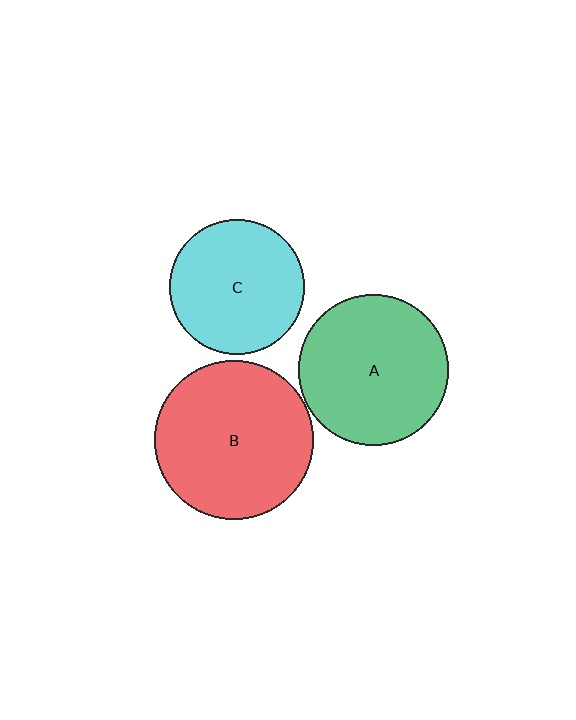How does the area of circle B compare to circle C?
Approximately 1.4 times.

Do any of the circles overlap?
No, none of the circles overlap.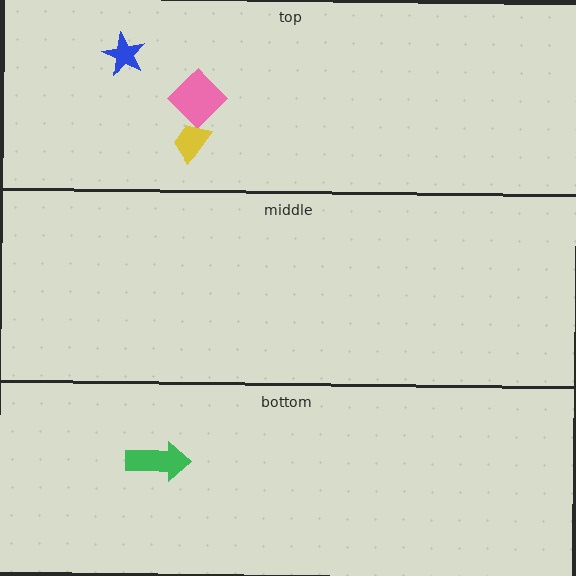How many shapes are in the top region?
3.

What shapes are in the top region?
The blue star, the pink diamond, the yellow trapezoid.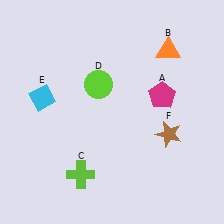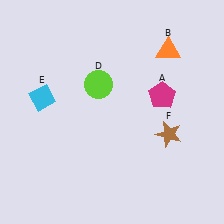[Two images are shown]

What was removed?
The lime cross (C) was removed in Image 2.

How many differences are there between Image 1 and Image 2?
There is 1 difference between the two images.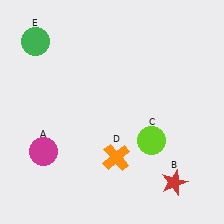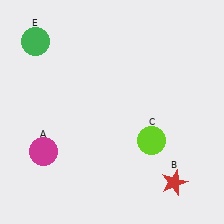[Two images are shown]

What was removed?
The orange cross (D) was removed in Image 2.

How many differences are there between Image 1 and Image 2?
There is 1 difference between the two images.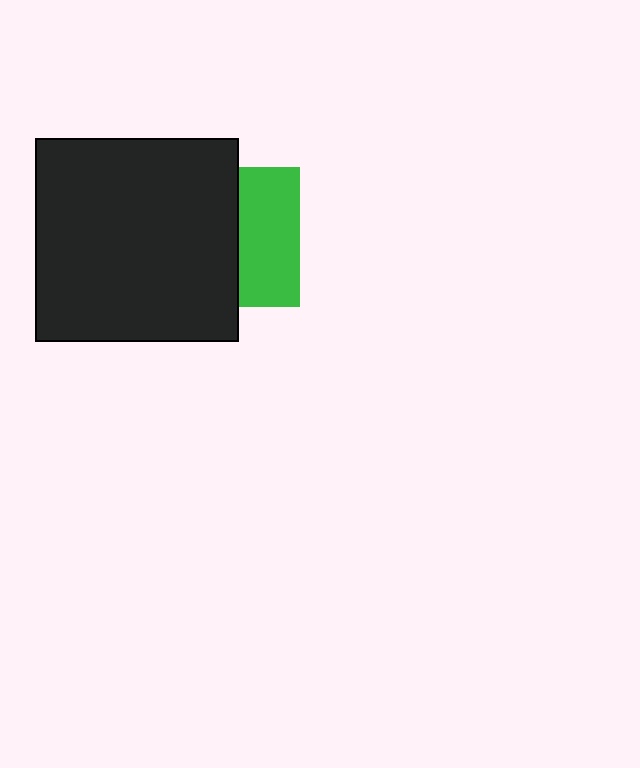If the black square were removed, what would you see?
You would see the complete green square.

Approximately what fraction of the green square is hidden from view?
Roughly 57% of the green square is hidden behind the black square.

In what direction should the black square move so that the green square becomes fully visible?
The black square should move left. That is the shortest direction to clear the overlap and leave the green square fully visible.